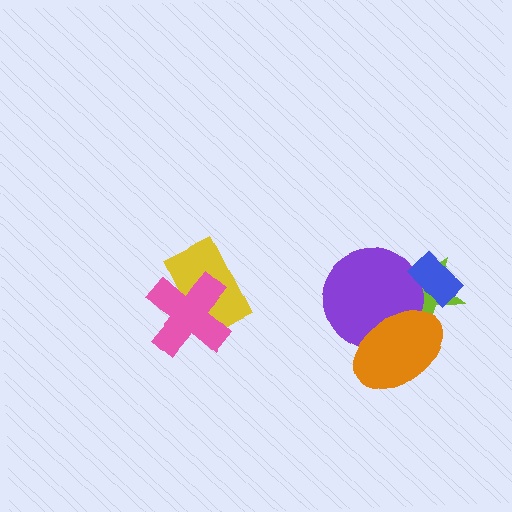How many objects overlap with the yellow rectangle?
1 object overlaps with the yellow rectangle.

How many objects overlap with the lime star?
3 objects overlap with the lime star.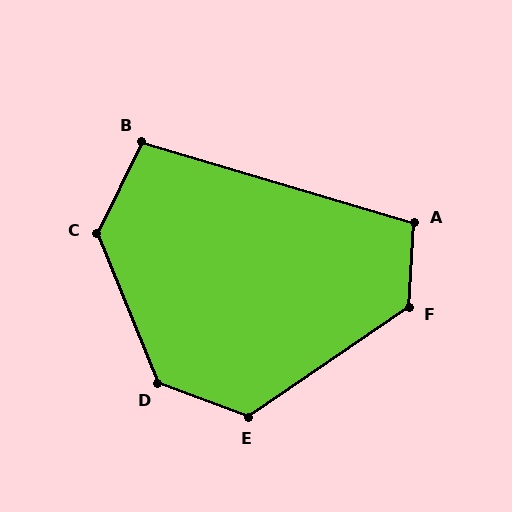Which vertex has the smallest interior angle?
B, at approximately 100 degrees.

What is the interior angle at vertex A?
Approximately 103 degrees (obtuse).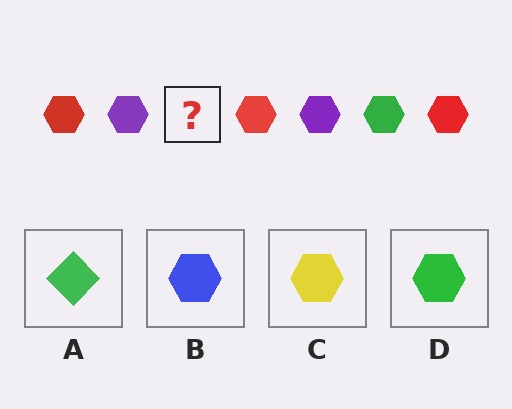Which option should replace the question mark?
Option D.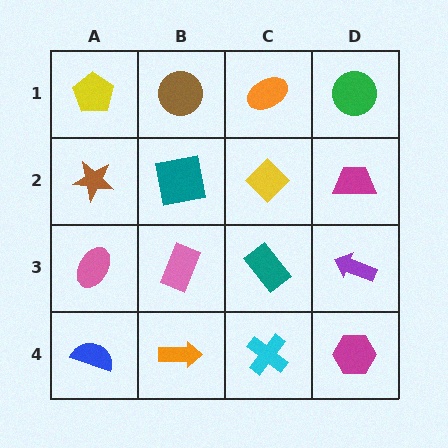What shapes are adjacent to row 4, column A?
A pink ellipse (row 3, column A), an orange arrow (row 4, column B).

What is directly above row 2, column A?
A yellow pentagon.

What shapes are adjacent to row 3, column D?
A magenta trapezoid (row 2, column D), a magenta hexagon (row 4, column D), a teal rectangle (row 3, column C).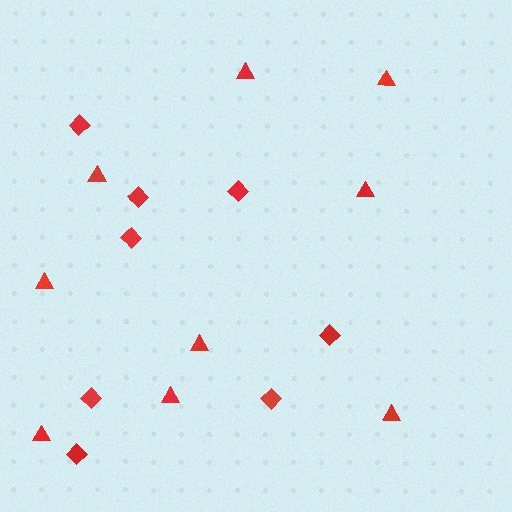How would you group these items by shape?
There are 2 groups: one group of diamonds (8) and one group of triangles (9).